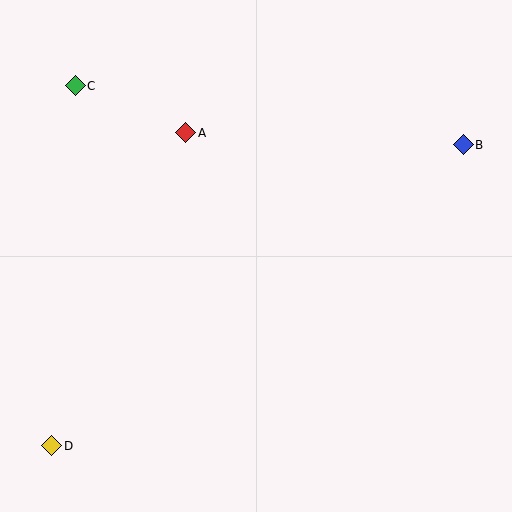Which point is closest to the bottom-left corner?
Point D is closest to the bottom-left corner.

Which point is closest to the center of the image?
Point A at (186, 133) is closest to the center.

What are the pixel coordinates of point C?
Point C is at (75, 86).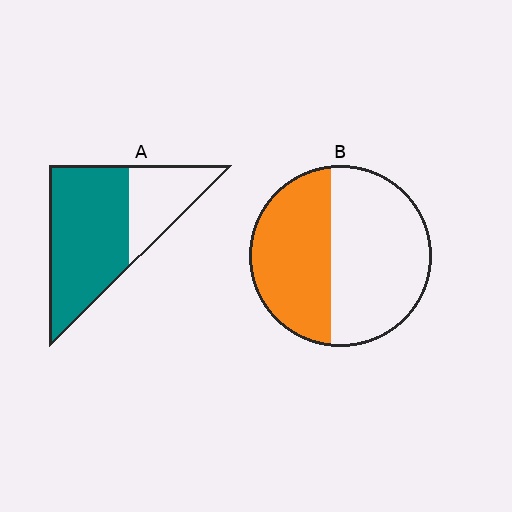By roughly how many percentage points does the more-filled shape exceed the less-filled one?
By roughly 25 percentage points (A over B).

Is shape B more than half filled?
No.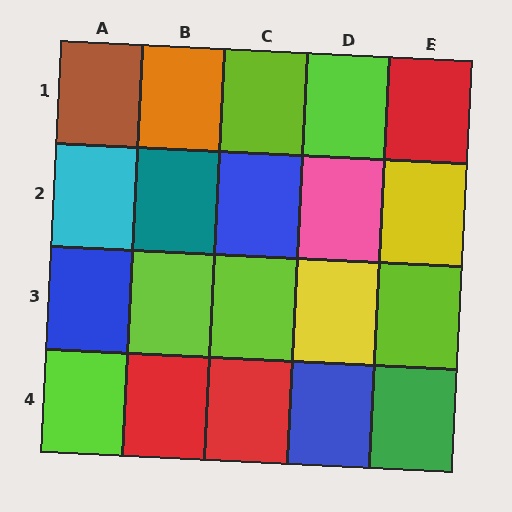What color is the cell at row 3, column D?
Yellow.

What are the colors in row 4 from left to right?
Lime, red, red, blue, green.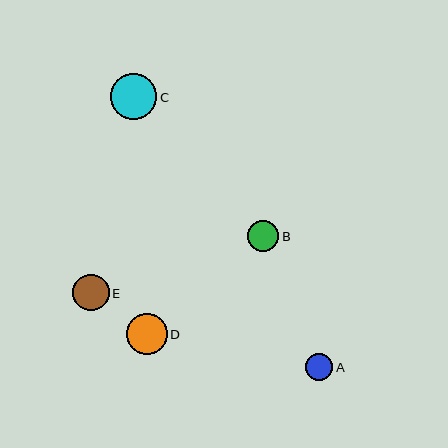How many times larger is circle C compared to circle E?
Circle C is approximately 1.3 times the size of circle E.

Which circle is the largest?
Circle C is the largest with a size of approximately 46 pixels.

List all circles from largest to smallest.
From largest to smallest: C, D, E, B, A.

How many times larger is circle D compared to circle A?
Circle D is approximately 1.5 times the size of circle A.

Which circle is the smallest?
Circle A is the smallest with a size of approximately 27 pixels.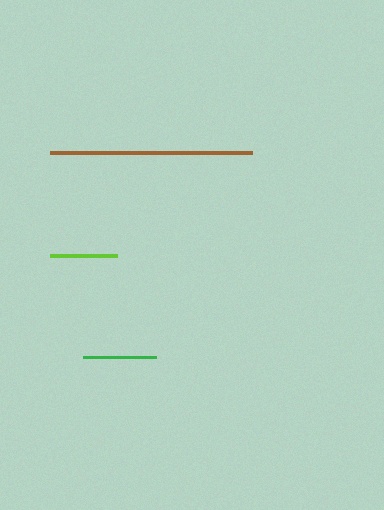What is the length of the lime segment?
The lime segment is approximately 67 pixels long.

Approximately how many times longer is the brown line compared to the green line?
The brown line is approximately 2.7 times the length of the green line.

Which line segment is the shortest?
The lime line is the shortest at approximately 67 pixels.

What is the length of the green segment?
The green segment is approximately 74 pixels long.